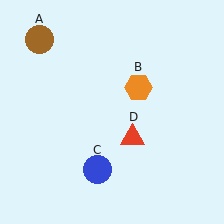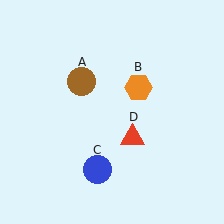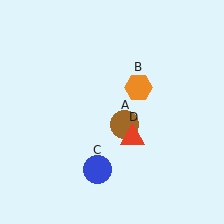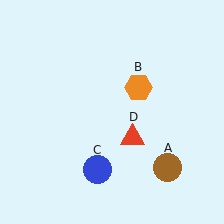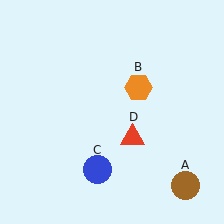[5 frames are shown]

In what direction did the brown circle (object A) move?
The brown circle (object A) moved down and to the right.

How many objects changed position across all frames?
1 object changed position: brown circle (object A).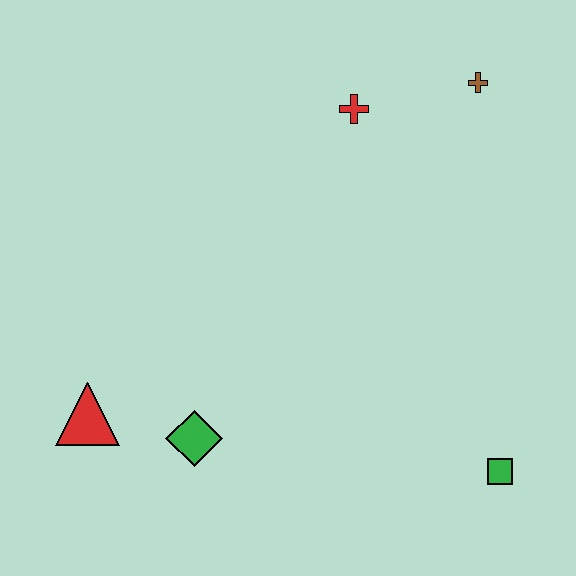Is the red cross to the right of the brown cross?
No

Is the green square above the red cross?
No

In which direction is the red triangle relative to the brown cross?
The red triangle is to the left of the brown cross.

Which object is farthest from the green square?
The red triangle is farthest from the green square.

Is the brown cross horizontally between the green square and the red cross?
Yes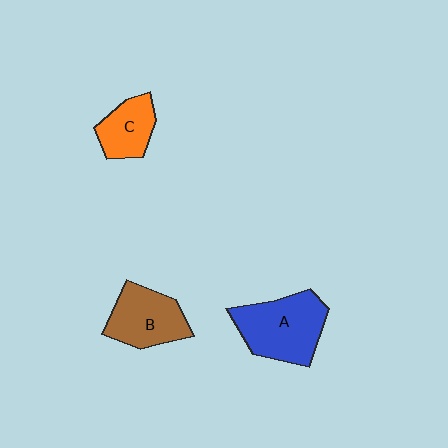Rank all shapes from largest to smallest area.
From largest to smallest: A (blue), B (brown), C (orange).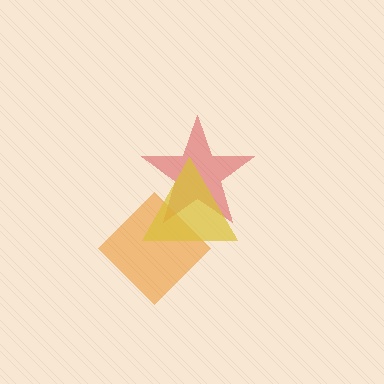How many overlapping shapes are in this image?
There are 3 overlapping shapes in the image.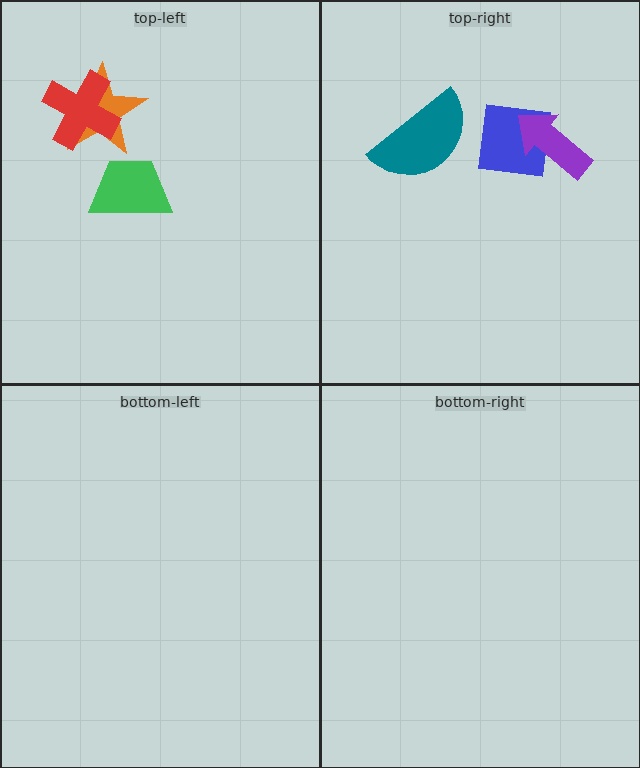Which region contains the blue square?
The top-right region.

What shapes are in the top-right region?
The teal semicircle, the blue square, the purple arrow.